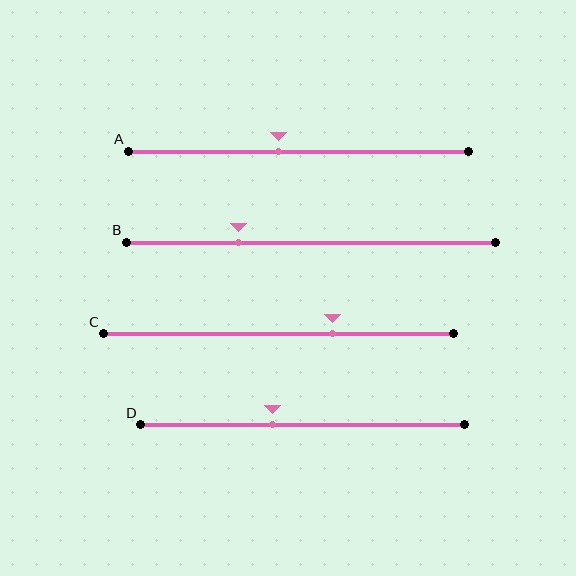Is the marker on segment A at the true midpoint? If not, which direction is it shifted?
No, the marker on segment A is shifted to the left by about 6% of the segment length.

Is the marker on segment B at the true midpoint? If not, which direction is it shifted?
No, the marker on segment B is shifted to the left by about 20% of the segment length.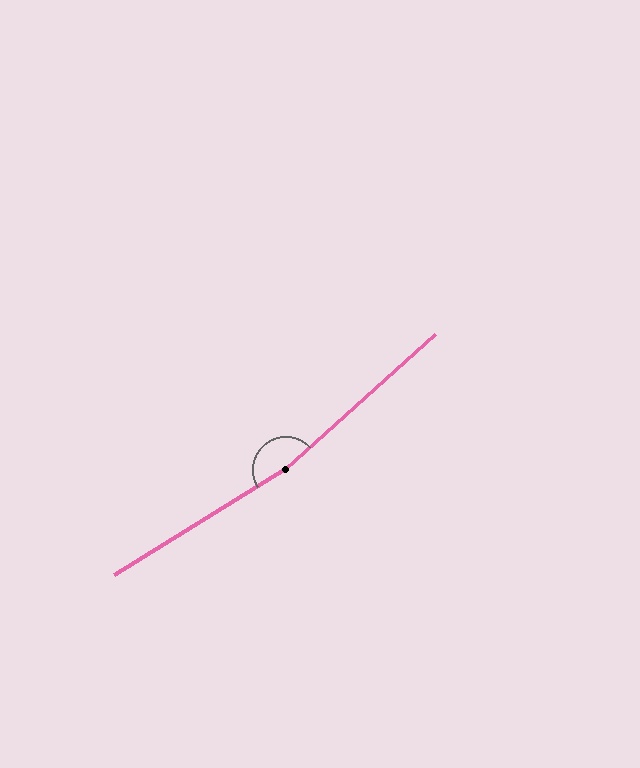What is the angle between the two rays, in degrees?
Approximately 170 degrees.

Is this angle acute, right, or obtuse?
It is obtuse.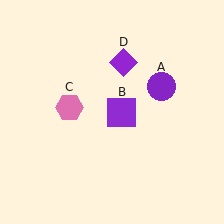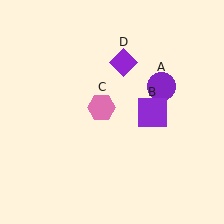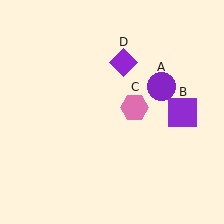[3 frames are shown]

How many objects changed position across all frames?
2 objects changed position: purple square (object B), pink hexagon (object C).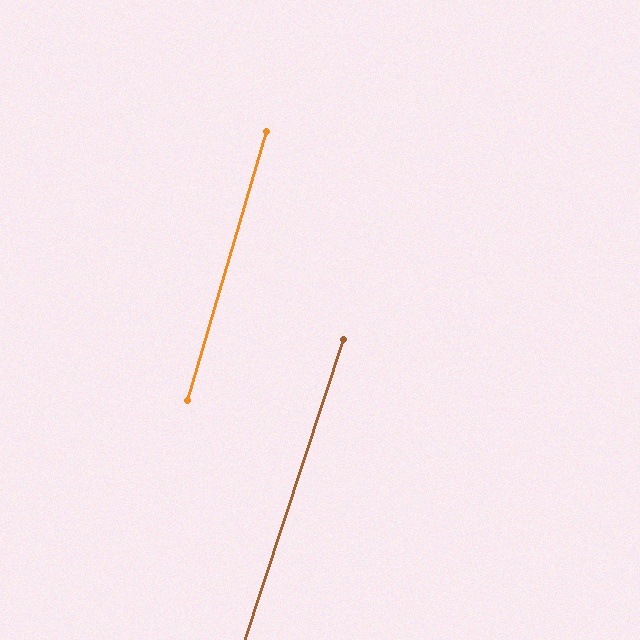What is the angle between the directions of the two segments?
Approximately 2 degrees.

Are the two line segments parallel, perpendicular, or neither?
Parallel — their directions differ by only 2.0°.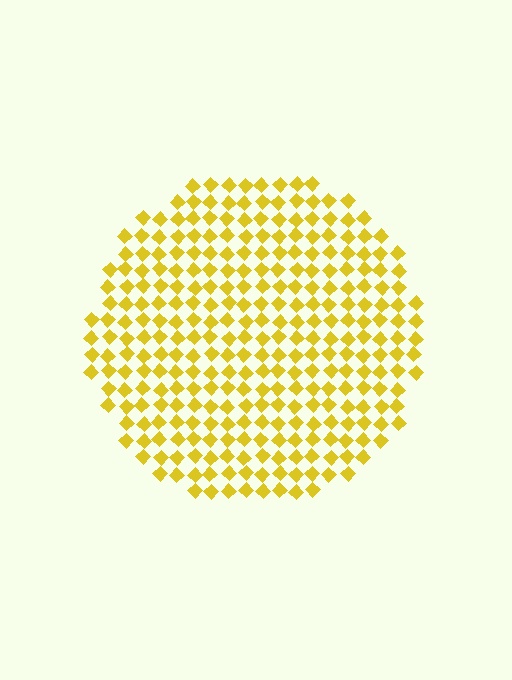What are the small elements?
The small elements are diamonds.